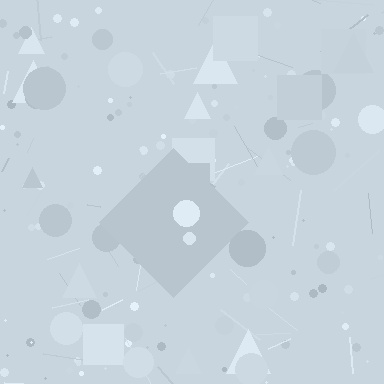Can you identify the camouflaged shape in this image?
The camouflaged shape is a diamond.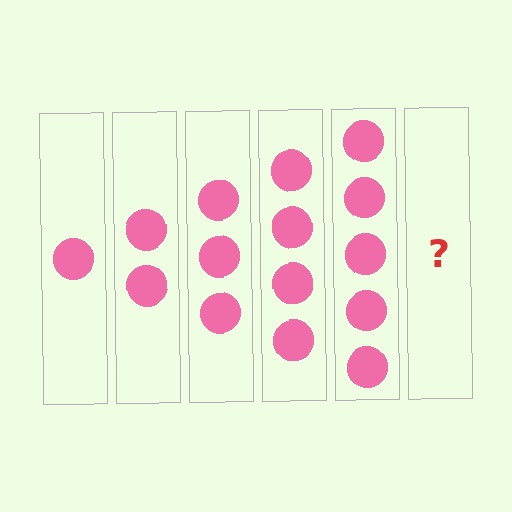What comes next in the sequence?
The next element should be 6 circles.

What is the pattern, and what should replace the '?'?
The pattern is that each step adds one more circle. The '?' should be 6 circles.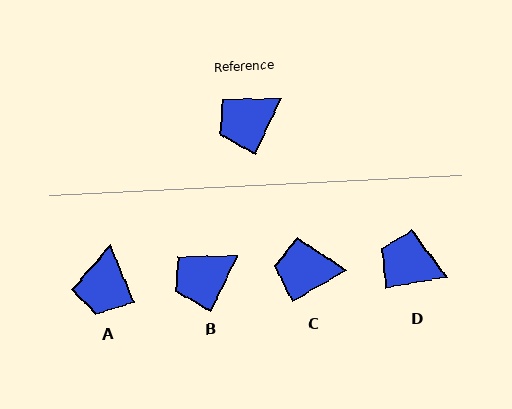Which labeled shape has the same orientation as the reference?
B.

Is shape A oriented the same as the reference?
No, it is off by about 48 degrees.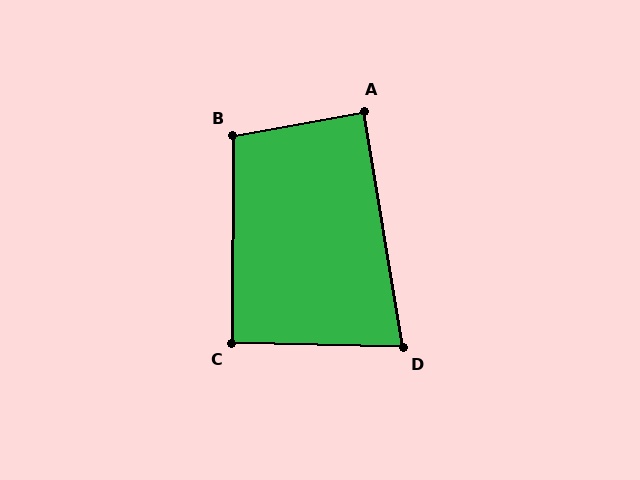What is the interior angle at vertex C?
Approximately 91 degrees (approximately right).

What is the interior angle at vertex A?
Approximately 89 degrees (approximately right).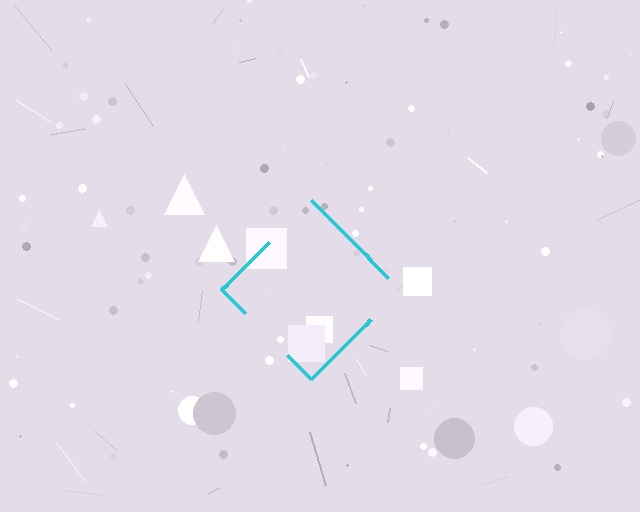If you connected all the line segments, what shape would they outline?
They would outline a diamond.